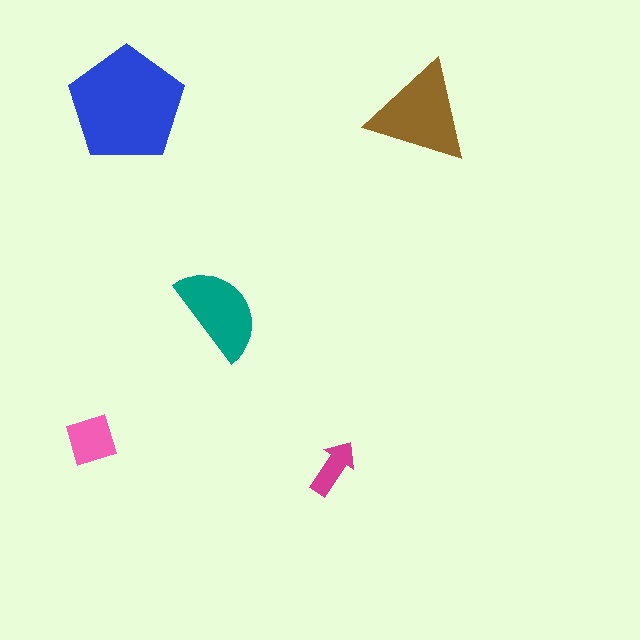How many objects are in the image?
There are 5 objects in the image.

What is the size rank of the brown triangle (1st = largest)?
2nd.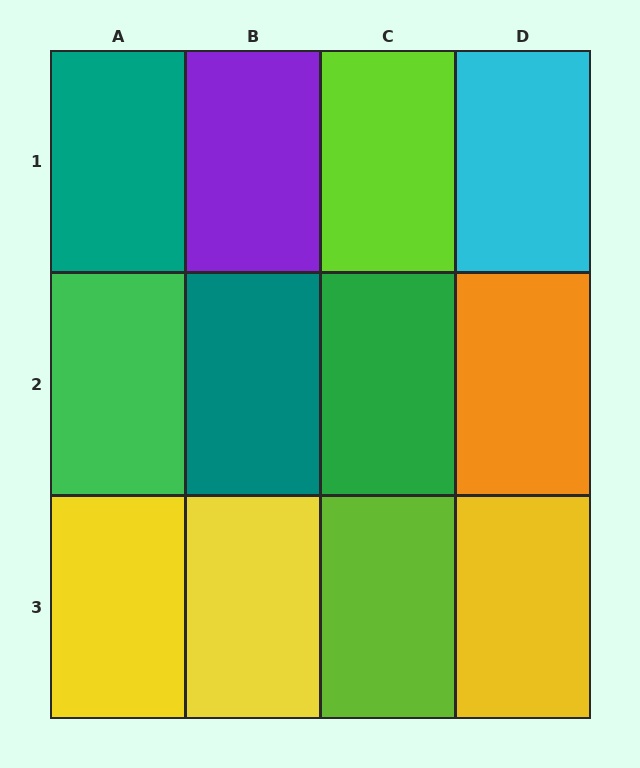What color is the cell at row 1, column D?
Cyan.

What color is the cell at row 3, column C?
Lime.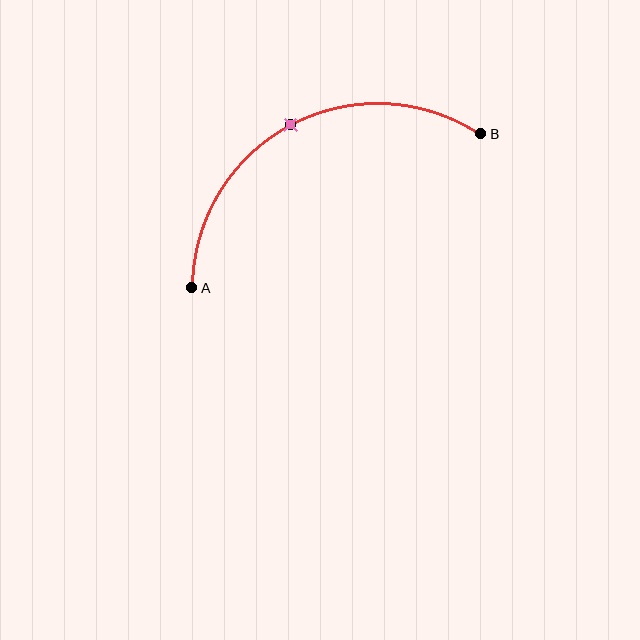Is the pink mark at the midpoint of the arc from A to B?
Yes. The pink mark lies on the arc at equal arc-length from both A and B — it is the arc midpoint.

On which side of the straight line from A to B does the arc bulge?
The arc bulges above the straight line connecting A and B.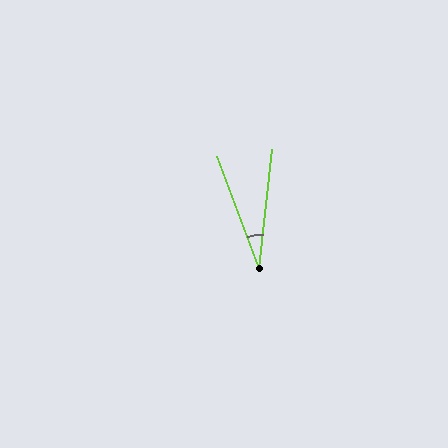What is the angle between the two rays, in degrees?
Approximately 27 degrees.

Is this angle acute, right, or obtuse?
It is acute.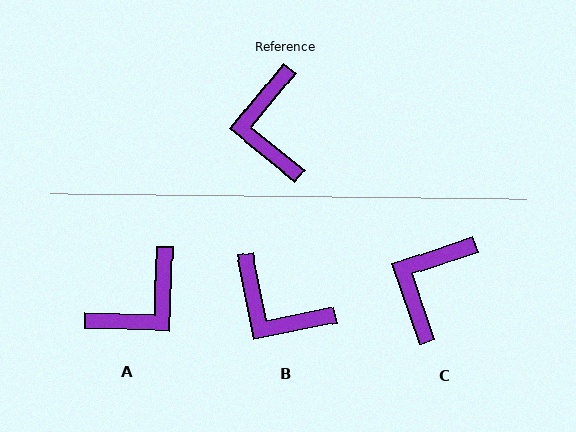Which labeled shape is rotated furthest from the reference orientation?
A, about 127 degrees away.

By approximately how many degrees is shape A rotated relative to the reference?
Approximately 127 degrees counter-clockwise.